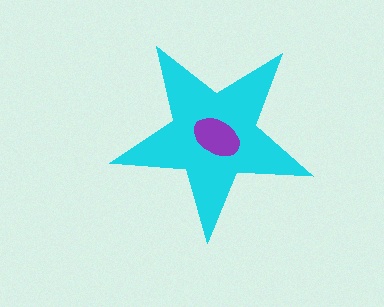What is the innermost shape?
The purple ellipse.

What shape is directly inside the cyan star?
The purple ellipse.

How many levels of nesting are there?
2.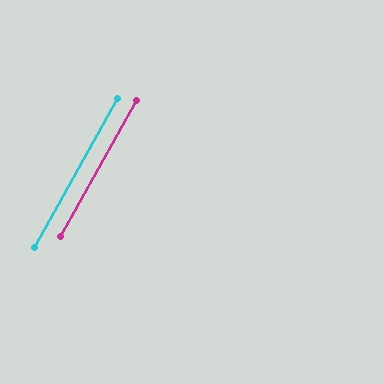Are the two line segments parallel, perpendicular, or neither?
Parallel — their directions differ by only 0.0°.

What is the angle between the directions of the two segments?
Approximately 0 degrees.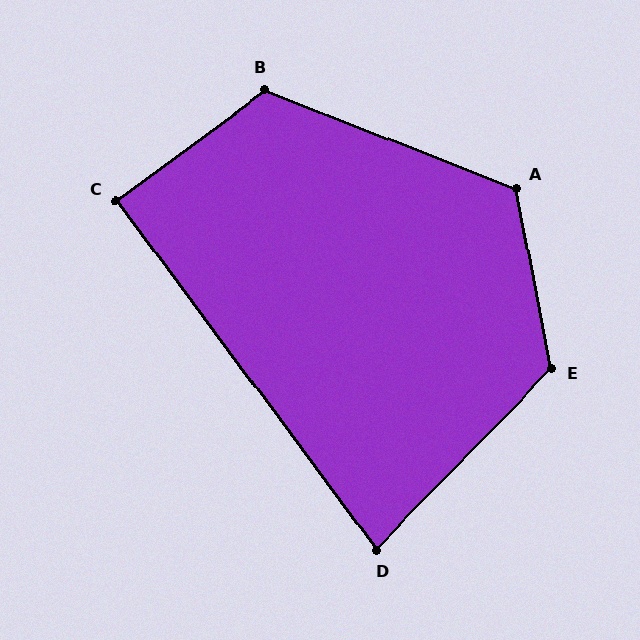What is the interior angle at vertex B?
Approximately 122 degrees (obtuse).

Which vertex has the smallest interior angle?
D, at approximately 81 degrees.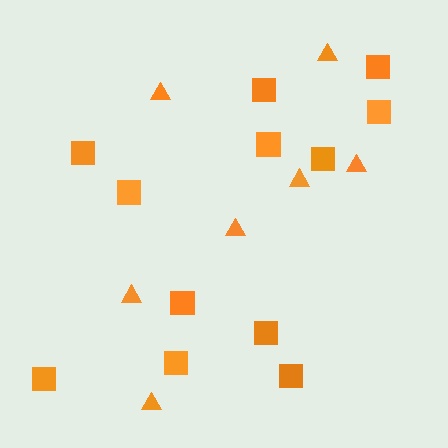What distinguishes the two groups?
There are 2 groups: one group of squares (12) and one group of triangles (7).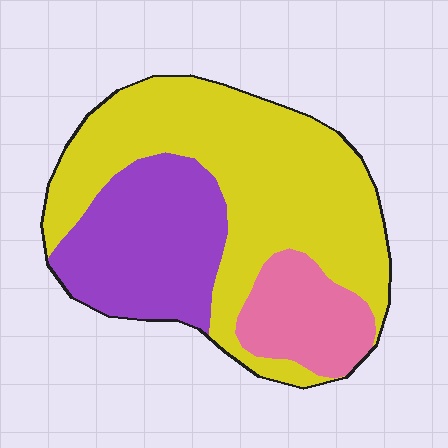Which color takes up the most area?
Yellow, at roughly 55%.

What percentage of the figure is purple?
Purple takes up about one quarter (1/4) of the figure.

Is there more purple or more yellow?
Yellow.